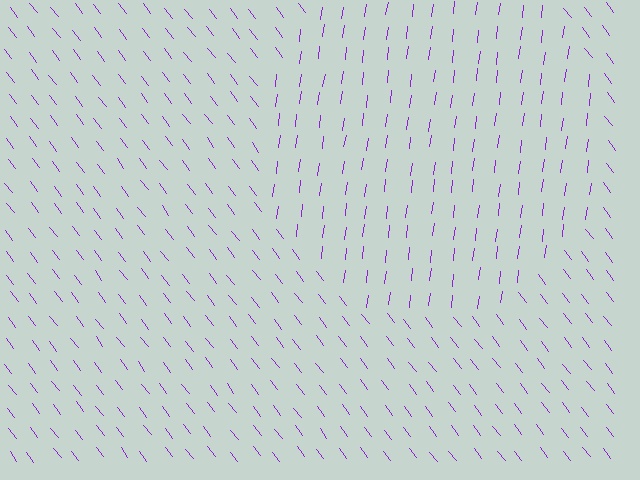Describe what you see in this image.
The image is filled with small purple line segments. A circle region in the image has lines oriented differently from the surrounding lines, creating a visible texture boundary.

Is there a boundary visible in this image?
Yes, there is a texture boundary formed by a change in line orientation.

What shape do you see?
I see a circle.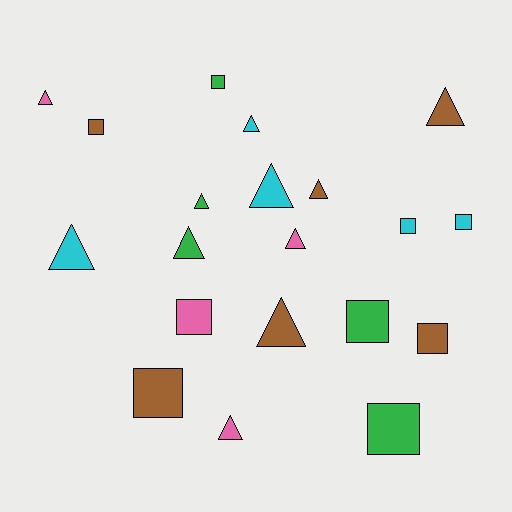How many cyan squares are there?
There are 2 cyan squares.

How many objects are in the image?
There are 20 objects.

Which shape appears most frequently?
Triangle, with 11 objects.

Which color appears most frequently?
Brown, with 6 objects.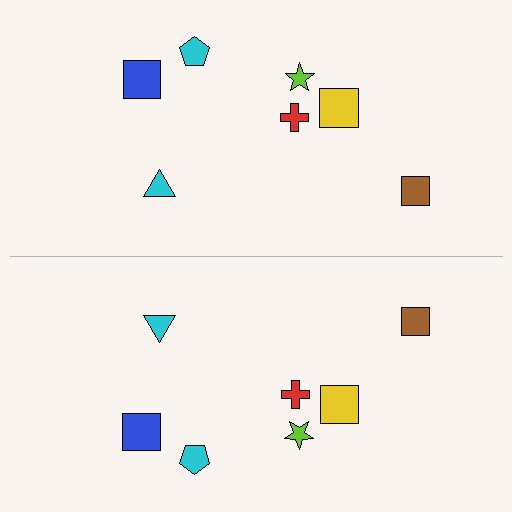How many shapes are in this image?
There are 14 shapes in this image.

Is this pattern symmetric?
Yes, this pattern has bilateral (reflection) symmetry.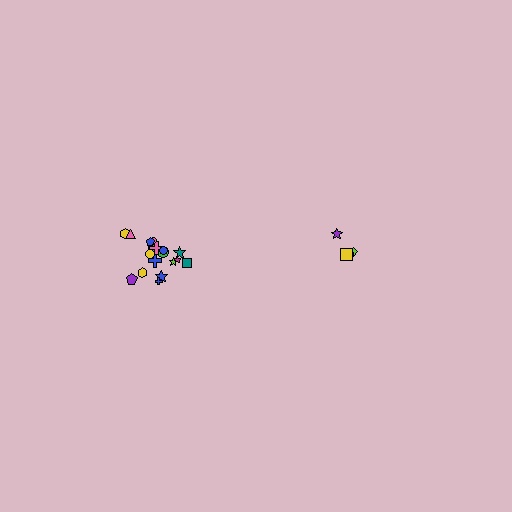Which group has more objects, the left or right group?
The left group.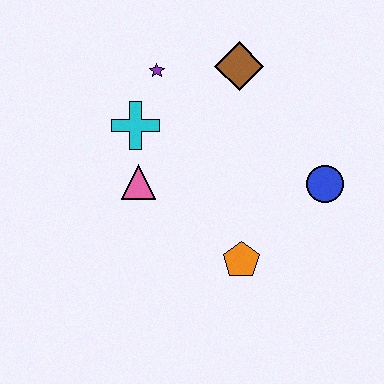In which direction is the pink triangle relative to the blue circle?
The pink triangle is to the left of the blue circle.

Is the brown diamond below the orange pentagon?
No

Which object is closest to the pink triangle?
The cyan cross is closest to the pink triangle.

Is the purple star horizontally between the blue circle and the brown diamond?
No